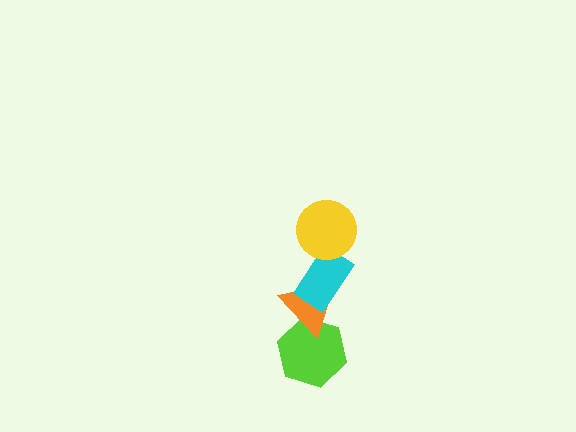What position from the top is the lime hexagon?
The lime hexagon is 4th from the top.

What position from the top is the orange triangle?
The orange triangle is 3rd from the top.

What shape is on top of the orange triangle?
The cyan rectangle is on top of the orange triangle.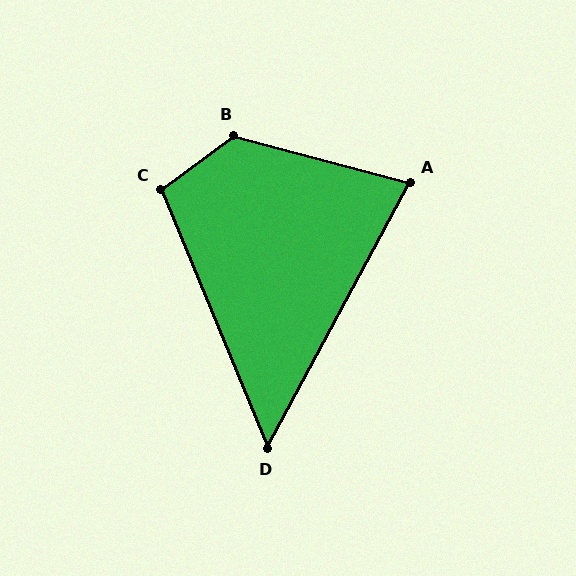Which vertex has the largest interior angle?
B, at approximately 129 degrees.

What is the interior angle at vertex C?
Approximately 103 degrees (obtuse).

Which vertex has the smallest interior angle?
D, at approximately 51 degrees.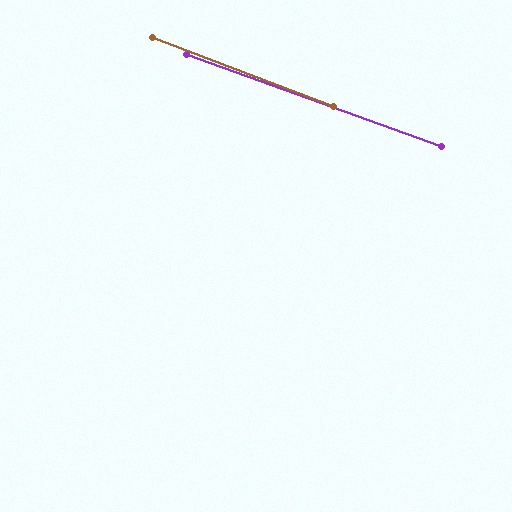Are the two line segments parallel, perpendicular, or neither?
Parallel — their directions differ by only 0.8°.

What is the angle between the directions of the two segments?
Approximately 1 degree.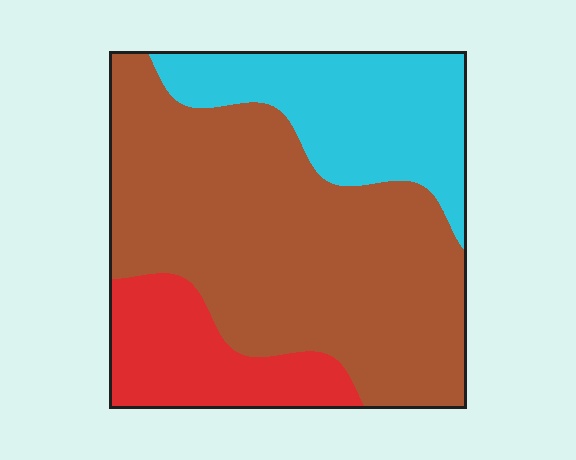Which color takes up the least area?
Red, at roughly 15%.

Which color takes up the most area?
Brown, at roughly 60%.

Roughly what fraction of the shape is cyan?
Cyan takes up between a sixth and a third of the shape.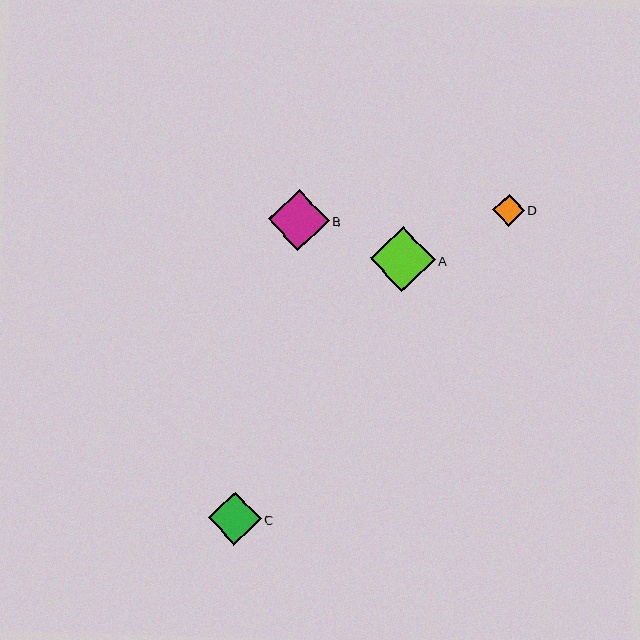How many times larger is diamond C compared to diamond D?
Diamond C is approximately 1.6 times the size of diamond D.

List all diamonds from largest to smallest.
From largest to smallest: A, B, C, D.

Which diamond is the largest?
Diamond A is the largest with a size of approximately 65 pixels.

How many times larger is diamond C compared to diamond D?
Diamond C is approximately 1.6 times the size of diamond D.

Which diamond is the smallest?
Diamond D is the smallest with a size of approximately 32 pixels.